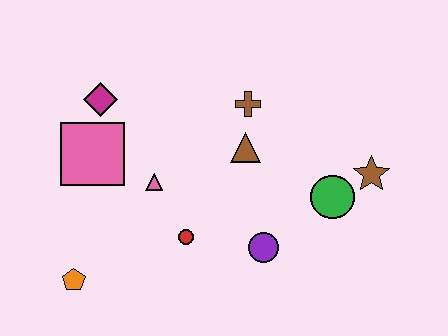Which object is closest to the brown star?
The green circle is closest to the brown star.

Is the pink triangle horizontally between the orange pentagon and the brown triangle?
Yes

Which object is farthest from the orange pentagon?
The brown star is farthest from the orange pentagon.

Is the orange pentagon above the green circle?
No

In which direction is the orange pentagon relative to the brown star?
The orange pentagon is to the left of the brown star.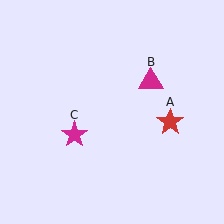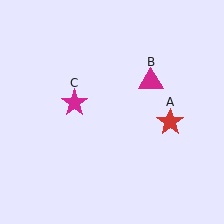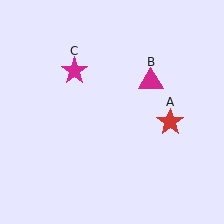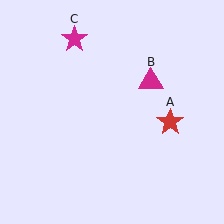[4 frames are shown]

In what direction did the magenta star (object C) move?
The magenta star (object C) moved up.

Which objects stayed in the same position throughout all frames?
Red star (object A) and magenta triangle (object B) remained stationary.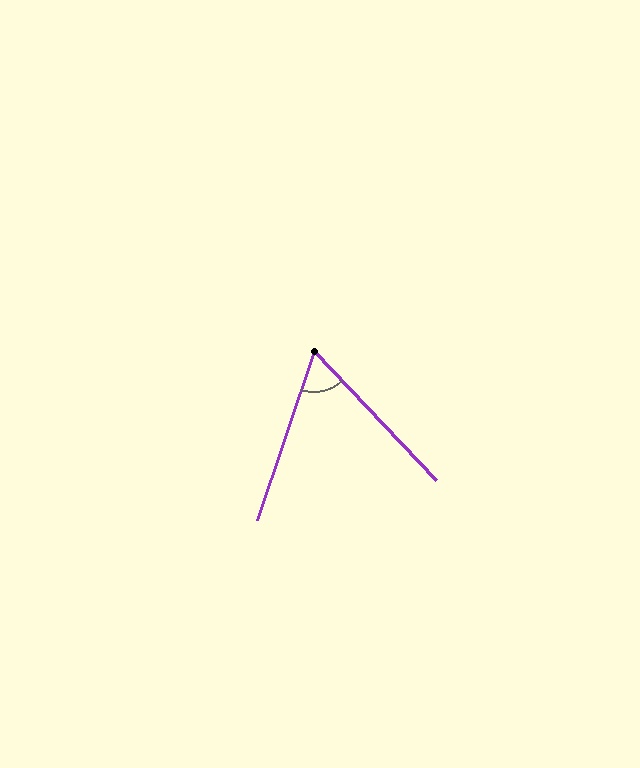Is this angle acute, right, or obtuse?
It is acute.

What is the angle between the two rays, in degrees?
Approximately 62 degrees.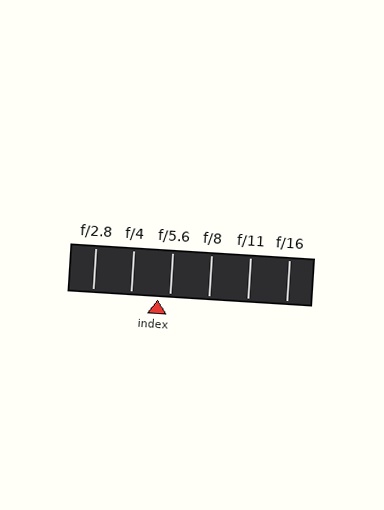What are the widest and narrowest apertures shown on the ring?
The widest aperture shown is f/2.8 and the narrowest is f/16.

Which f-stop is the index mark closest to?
The index mark is closest to f/5.6.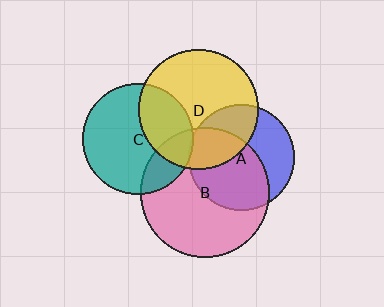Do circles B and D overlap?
Yes.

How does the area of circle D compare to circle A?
Approximately 1.3 times.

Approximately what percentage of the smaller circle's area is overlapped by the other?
Approximately 25%.